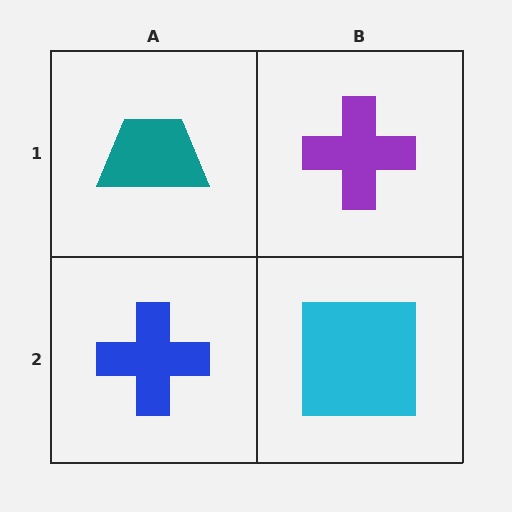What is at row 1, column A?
A teal trapezoid.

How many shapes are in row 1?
2 shapes.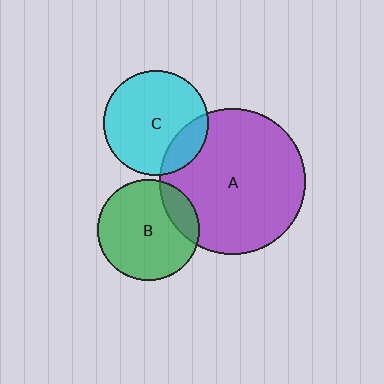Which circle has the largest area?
Circle A (purple).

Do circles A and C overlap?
Yes.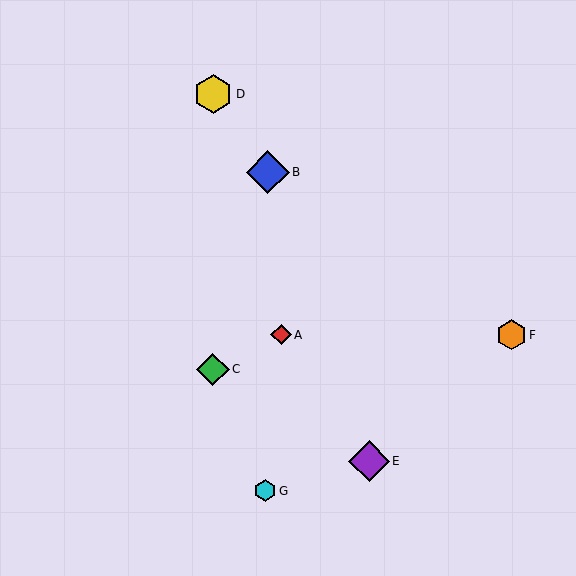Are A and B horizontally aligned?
No, A is at y≈335 and B is at y≈172.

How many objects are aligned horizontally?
2 objects (A, F) are aligned horizontally.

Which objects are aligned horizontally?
Objects A, F are aligned horizontally.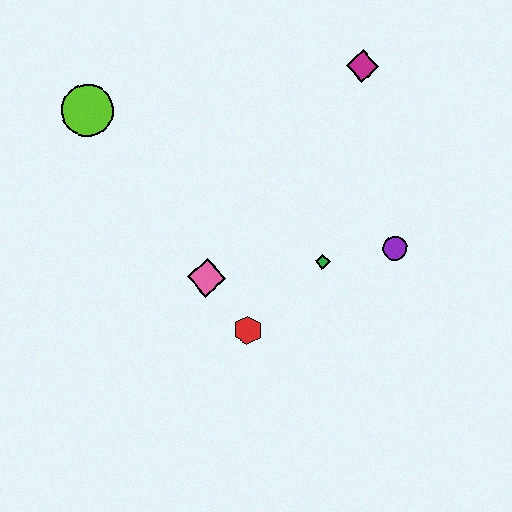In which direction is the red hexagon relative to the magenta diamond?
The red hexagon is below the magenta diamond.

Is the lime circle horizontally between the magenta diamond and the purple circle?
No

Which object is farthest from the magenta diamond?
The red hexagon is farthest from the magenta diamond.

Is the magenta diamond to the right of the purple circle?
No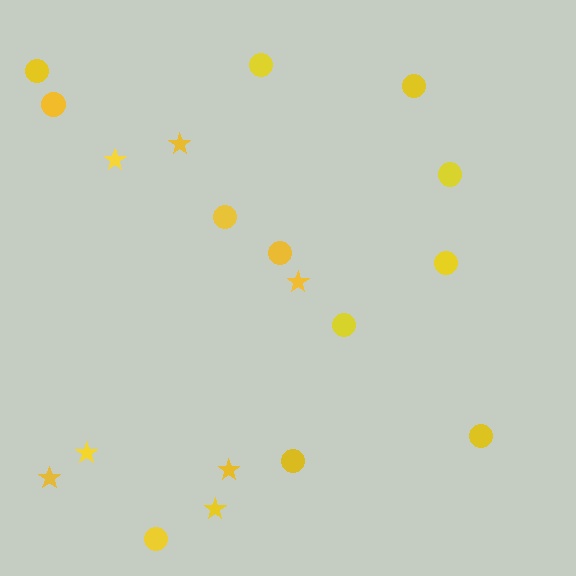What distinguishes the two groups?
There are 2 groups: one group of circles (12) and one group of stars (7).